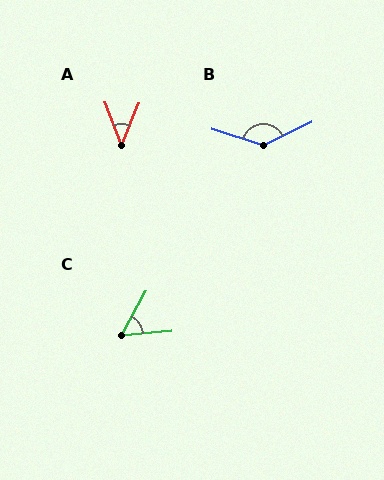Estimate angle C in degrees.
Approximately 57 degrees.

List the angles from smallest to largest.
A (43°), C (57°), B (137°).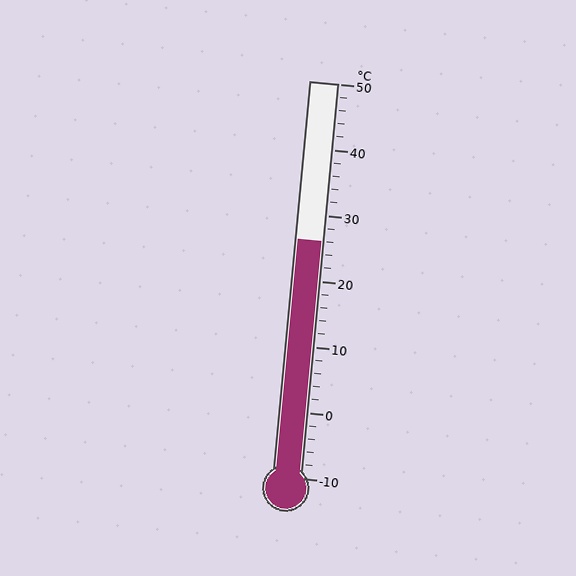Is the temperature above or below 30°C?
The temperature is below 30°C.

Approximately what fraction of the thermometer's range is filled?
The thermometer is filled to approximately 60% of its range.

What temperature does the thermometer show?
The thermometer shows approximately 26°C.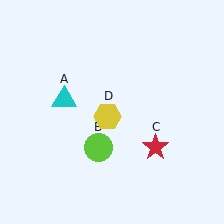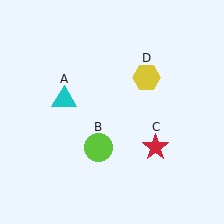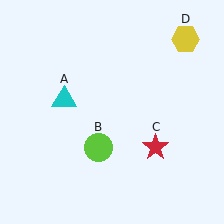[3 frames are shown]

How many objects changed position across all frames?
1 object changed position: yellow hexagon (object D).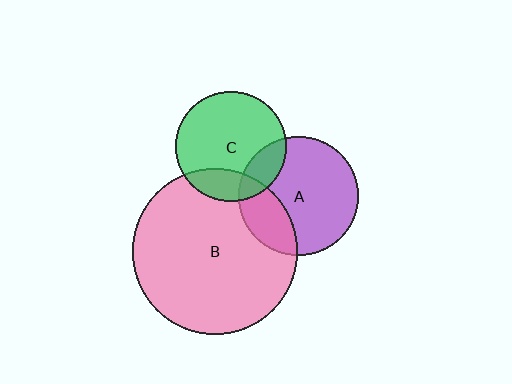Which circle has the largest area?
Circle B (pink).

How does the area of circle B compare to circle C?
Approximately 2.2 times.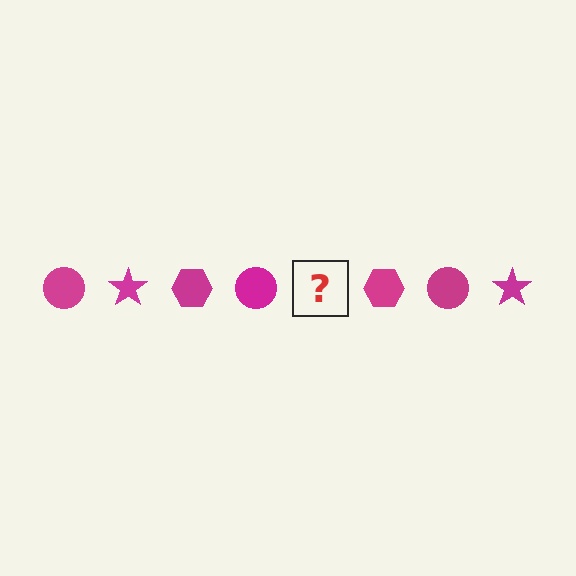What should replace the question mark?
The question mark should be replaced with a magenta star.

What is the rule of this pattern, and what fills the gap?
The rule is that the pattern cycles through circle, star, hexagon shapes in magenta. The gap should be filled with a magenta star.